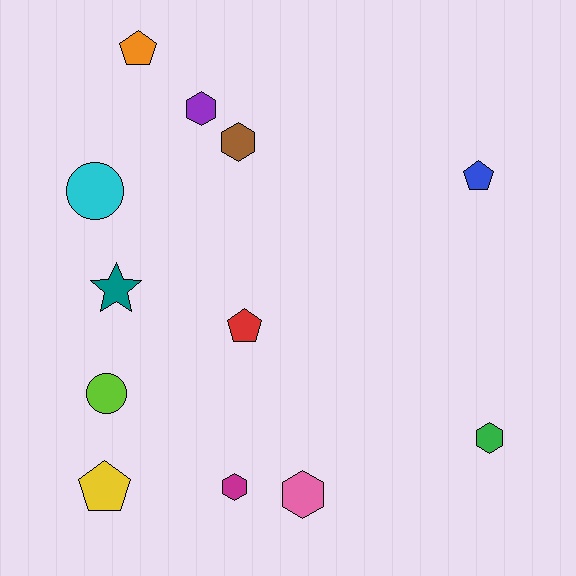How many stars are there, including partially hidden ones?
There is 1 star.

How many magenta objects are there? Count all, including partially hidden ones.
There is 1 magenta object.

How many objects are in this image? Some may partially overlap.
There are 12 objects.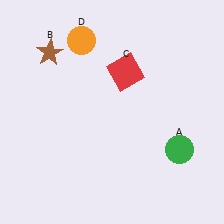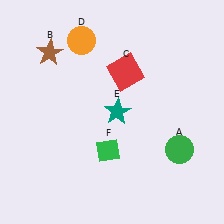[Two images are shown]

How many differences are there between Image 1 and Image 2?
There are 2 differences between the two images.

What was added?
A teal star (E), a green diamond (F) were added in Image 2.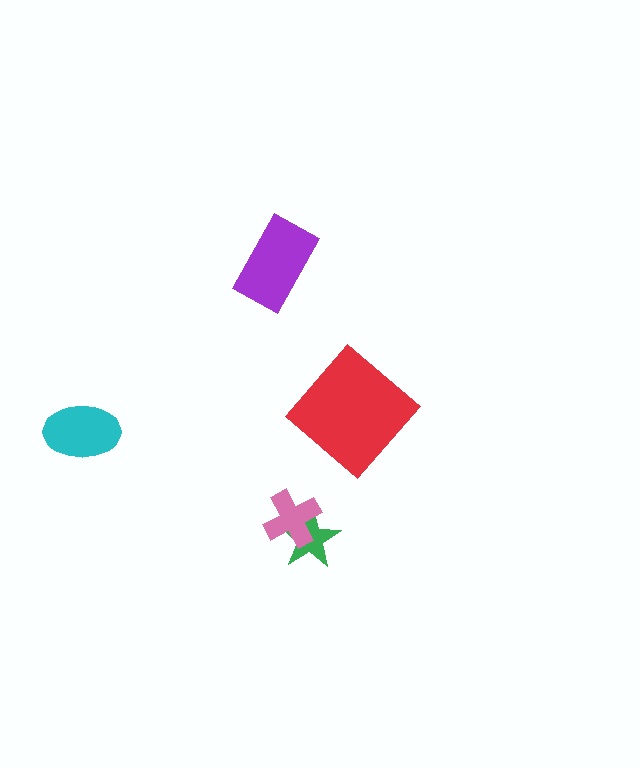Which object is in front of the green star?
The pink cross is in front of the green star.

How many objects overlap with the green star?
1 object overlaps with the green star.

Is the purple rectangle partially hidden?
No, no other shape covers it.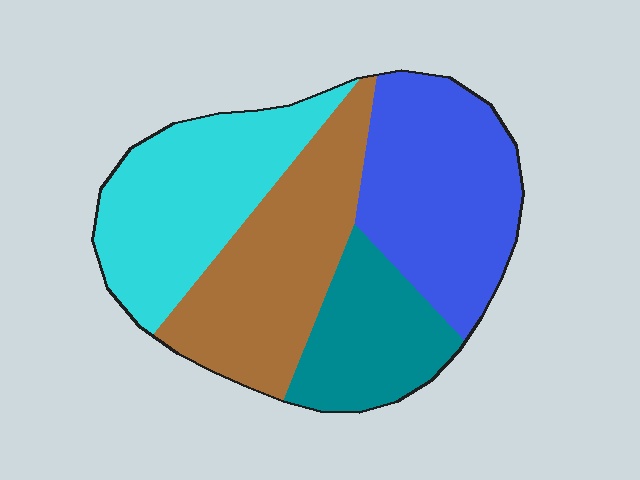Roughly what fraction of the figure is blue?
Blue covers roughly 30% of the figure.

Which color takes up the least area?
Teal, at roughly 15%.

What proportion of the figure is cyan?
Cyan covers around 25% of the figure.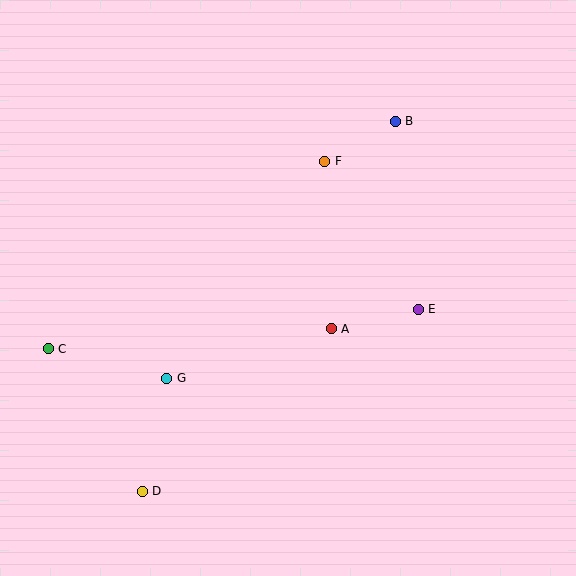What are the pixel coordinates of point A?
Point A is at (331, 329).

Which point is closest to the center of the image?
Point A at (331, 329) is closest to the center.